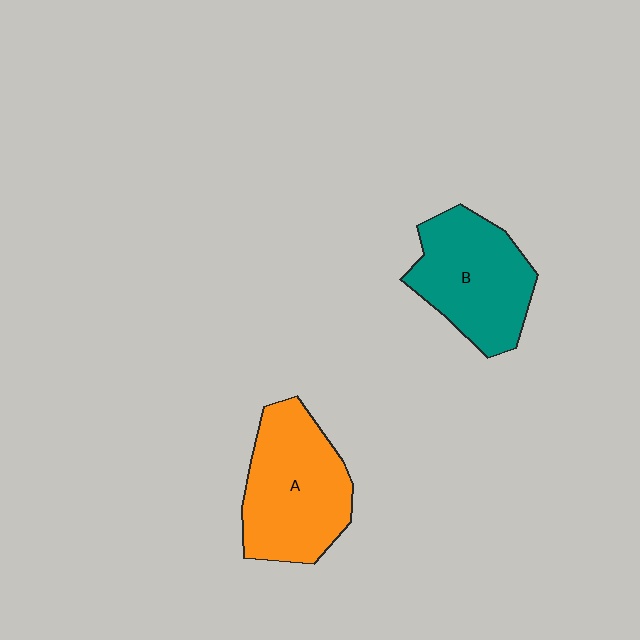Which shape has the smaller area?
Shape B (teal).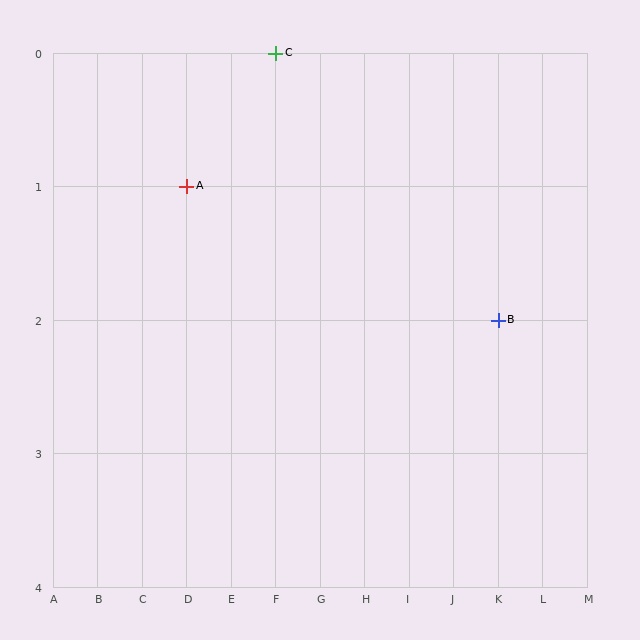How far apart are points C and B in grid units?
Points C and B are 5 columns and 2 rows apart (about 5.4 grid units diagonally).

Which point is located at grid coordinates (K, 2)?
Point B is at (K, 2).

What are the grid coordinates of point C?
Point C is at grid coordinates (F, 0).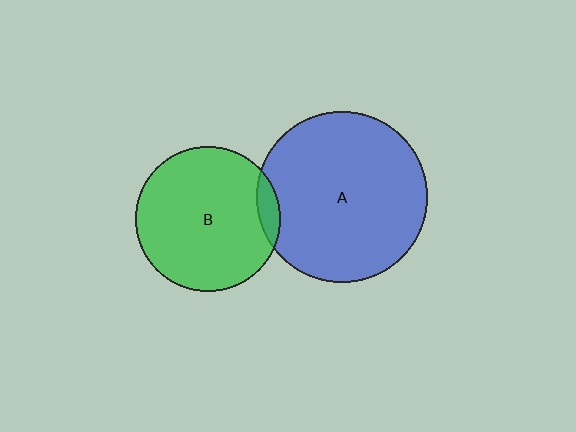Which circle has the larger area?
Circle A (blue).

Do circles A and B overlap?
Yes.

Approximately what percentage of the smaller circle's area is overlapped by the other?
Approximately 5%.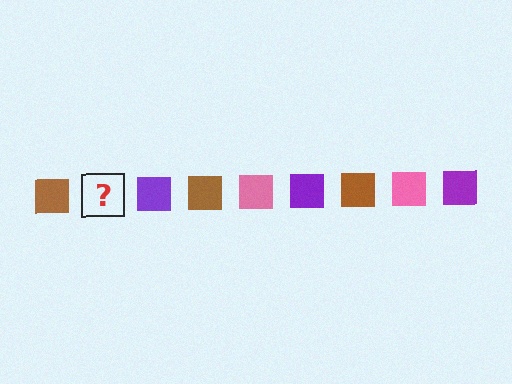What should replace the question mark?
The question mark should be replaced with a pink square.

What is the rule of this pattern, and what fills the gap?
The rule is that the pattern cycles through brown, pink, purple squares. The gap should be filled with a pink square.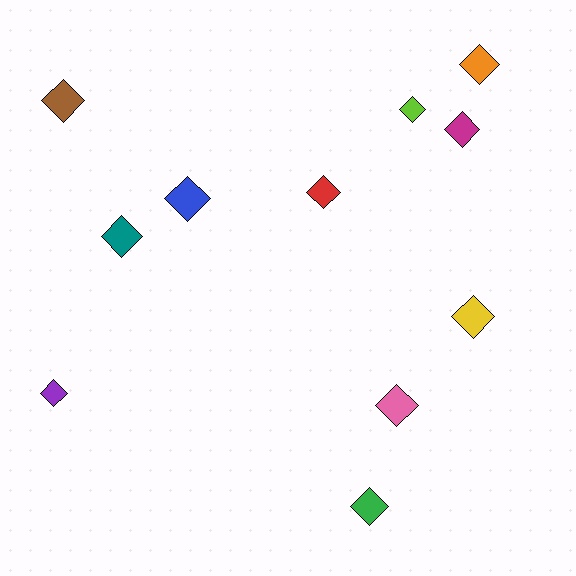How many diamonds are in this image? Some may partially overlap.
There are 11 diamonds.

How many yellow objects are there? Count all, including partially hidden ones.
There is 1 yellow object.